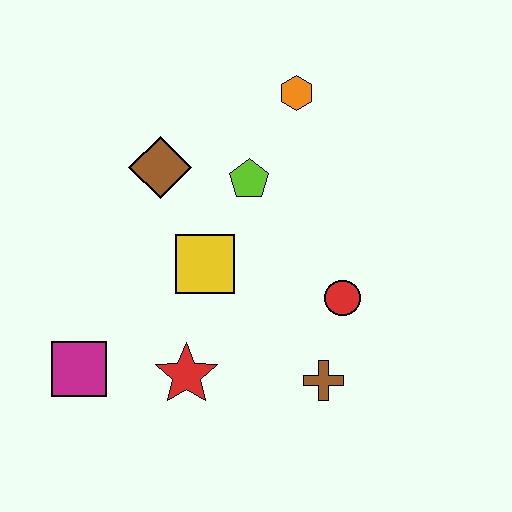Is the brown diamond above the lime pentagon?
Yes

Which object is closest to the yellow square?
The lime pentagon is closest to the yellow square.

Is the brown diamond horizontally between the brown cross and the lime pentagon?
No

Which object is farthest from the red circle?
The magenta square is farthest from the red circle.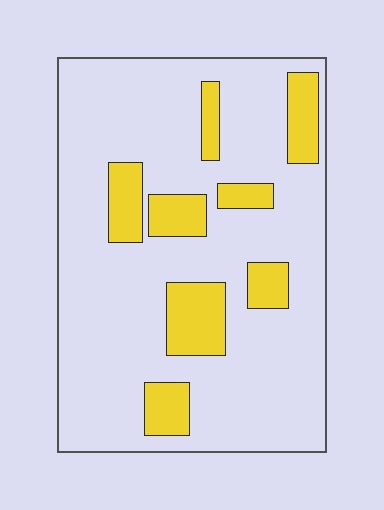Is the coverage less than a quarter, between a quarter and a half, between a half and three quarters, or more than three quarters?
Less than a quarter.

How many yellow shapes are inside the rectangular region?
8.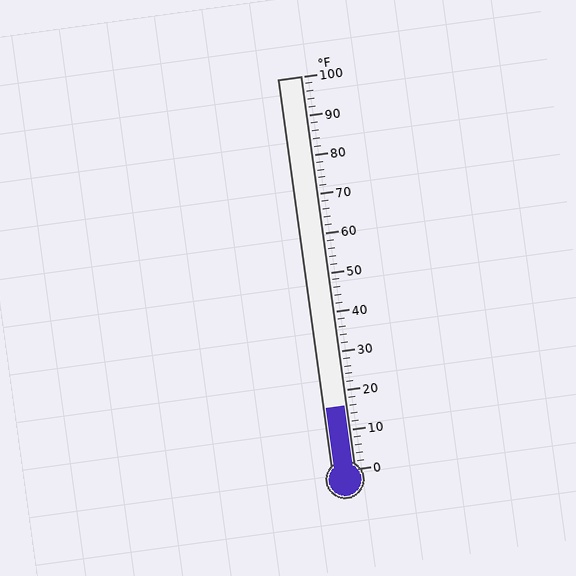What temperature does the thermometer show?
The thermometer shows approximately 16°F.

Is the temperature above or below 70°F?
The temperature is below 70°F.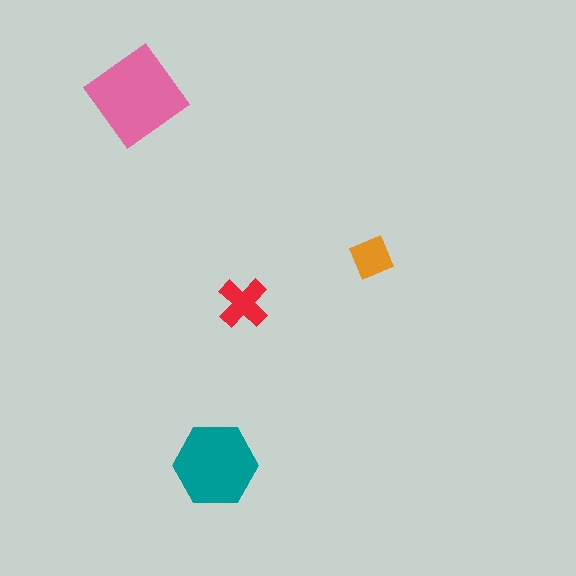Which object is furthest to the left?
The pink diamond is leftmost.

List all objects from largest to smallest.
The pink diamond, the teal hexagon, the red cross, the orange diamond.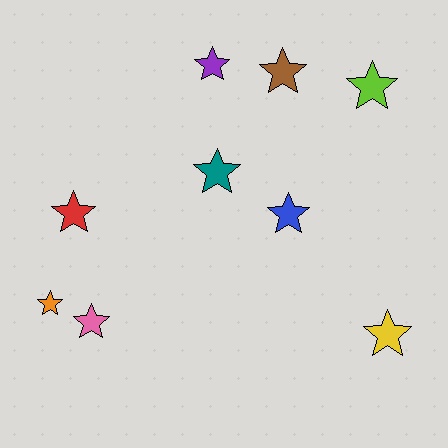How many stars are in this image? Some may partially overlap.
There are 9 stars.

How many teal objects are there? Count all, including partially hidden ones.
There is 1 teal object.